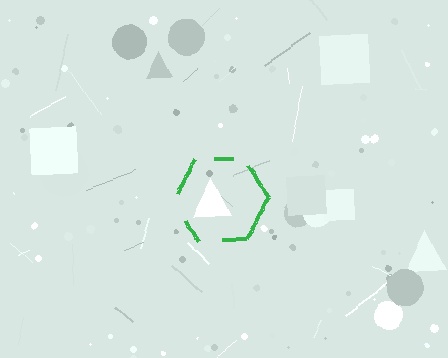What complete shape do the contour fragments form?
The contour fragments form a hexagon.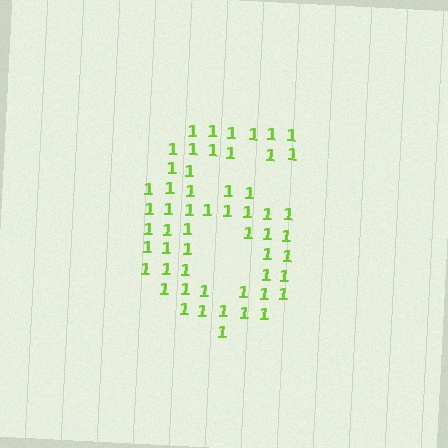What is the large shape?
The large shape is the digit 6.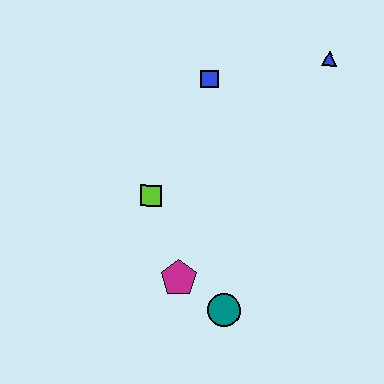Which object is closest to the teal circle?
The magenta pentagon is closest to the teal circle.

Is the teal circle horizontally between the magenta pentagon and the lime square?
No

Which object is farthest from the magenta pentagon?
The blue triangle is farthest from the magenta pentagon.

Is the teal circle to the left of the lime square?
No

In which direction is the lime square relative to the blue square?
The lime square is below the blue square.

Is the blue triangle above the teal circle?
Yes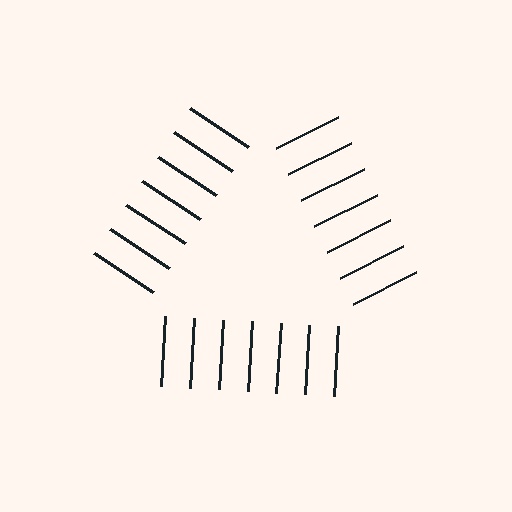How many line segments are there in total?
21 — 7 along each of the 3 edges.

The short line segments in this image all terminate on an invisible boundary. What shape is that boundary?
An illusory triangle — the line segments terminate on its edges but no continuous stroke is drawn.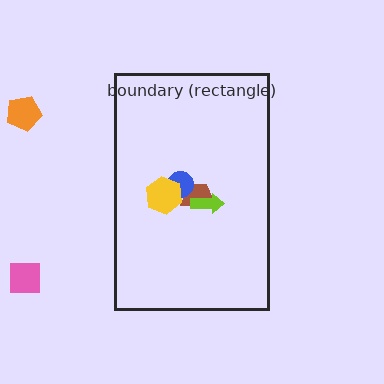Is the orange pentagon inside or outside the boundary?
Outside.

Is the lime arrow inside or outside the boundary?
Inside.